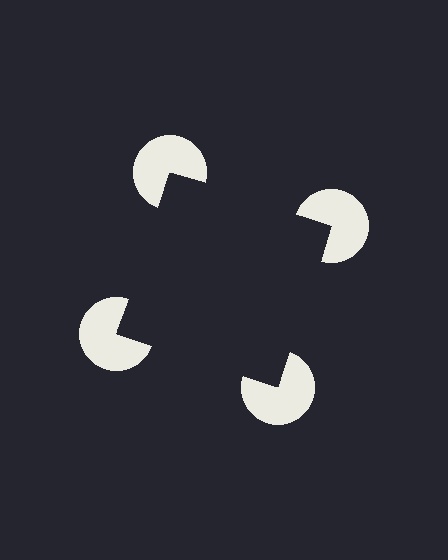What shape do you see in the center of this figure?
An illusory square — its edges are inferred from the aligned wedge cuts in the pac-man discs, not physically drawn.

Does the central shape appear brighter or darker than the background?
It typically appears slightly darker than the background, even though no actual brightness change is drawn.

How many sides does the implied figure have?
4 sides.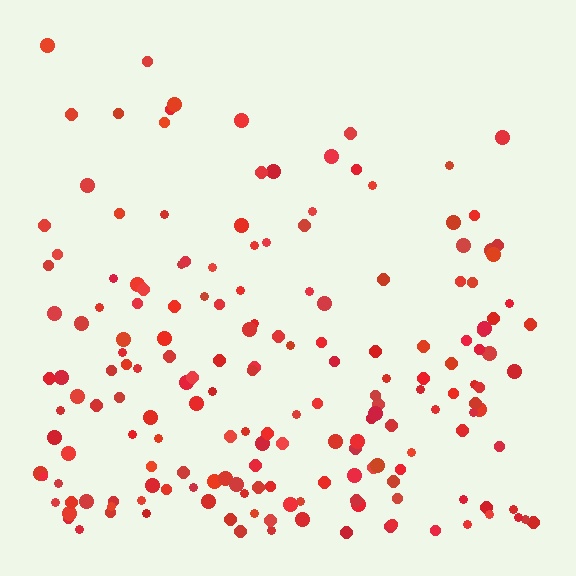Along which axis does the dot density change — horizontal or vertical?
Vertical.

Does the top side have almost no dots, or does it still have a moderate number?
Still a moderate number, just noticeably fewer than the bottom.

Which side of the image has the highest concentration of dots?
The bottom.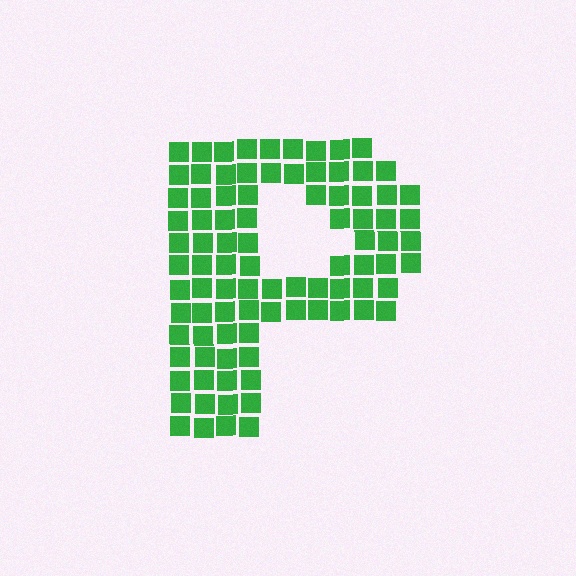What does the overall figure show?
The overall figure shows the letter P.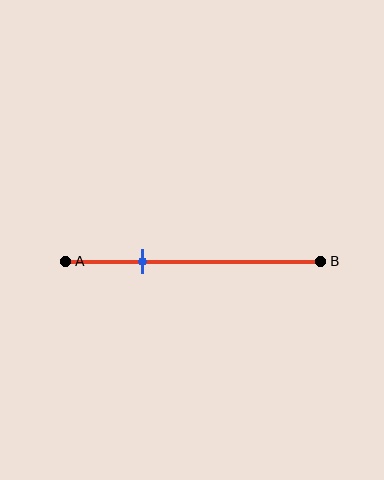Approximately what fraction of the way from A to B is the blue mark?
The blue mark is approximately 30% of the way from A to B.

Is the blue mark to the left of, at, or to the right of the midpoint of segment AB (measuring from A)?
The blue mark is to the left of the midpoint of segment AB.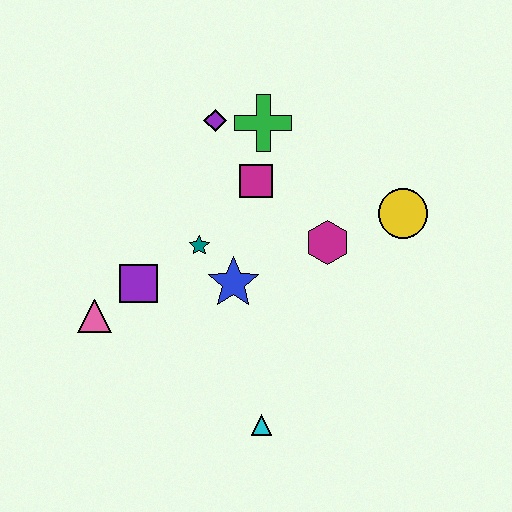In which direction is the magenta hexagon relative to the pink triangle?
The magenta hexagon is to the right of the pink triangle.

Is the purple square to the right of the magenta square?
No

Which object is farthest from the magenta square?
The cyan triangle is farthest from the magenta square.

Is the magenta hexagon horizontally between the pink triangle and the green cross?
No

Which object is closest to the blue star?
The teal star is closest to the blue star.